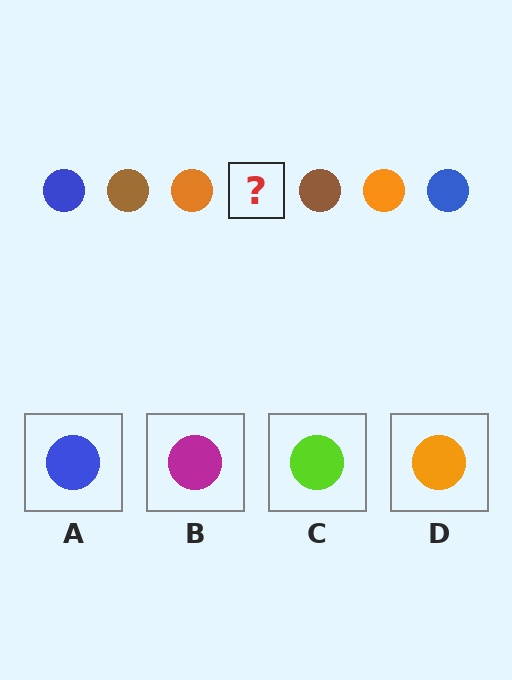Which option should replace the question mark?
Option A.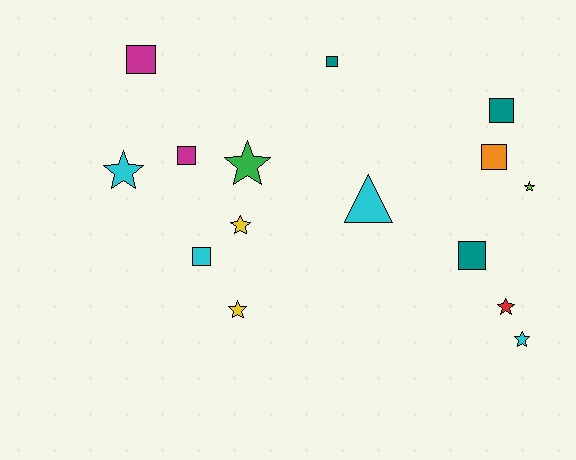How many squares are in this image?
There are 7 squares.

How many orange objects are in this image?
There is 1 orange object.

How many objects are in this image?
There are 15 objects.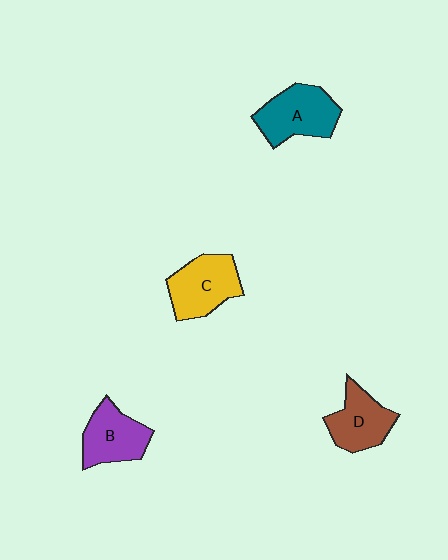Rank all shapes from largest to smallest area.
From largest to smallest: A (teal), C (yellow), B (purple), D (brown).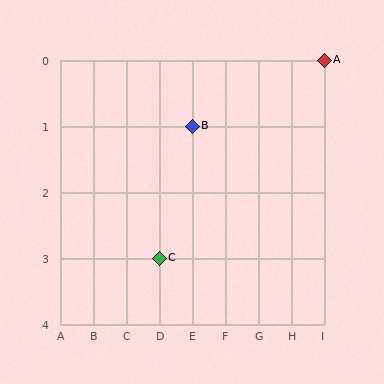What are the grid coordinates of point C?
Point C is at grid coordinates (D, 3).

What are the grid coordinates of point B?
Point B is at grid coordinates (E, 1).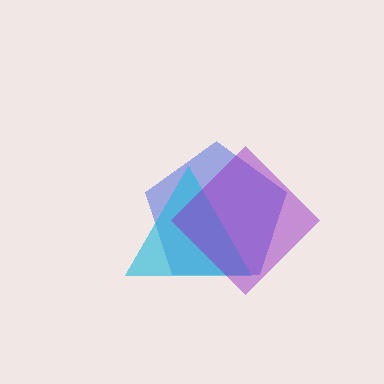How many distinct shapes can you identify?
There are 3 distinct shapes: a blue pentagon, a cyan triangle, a purple diamond.